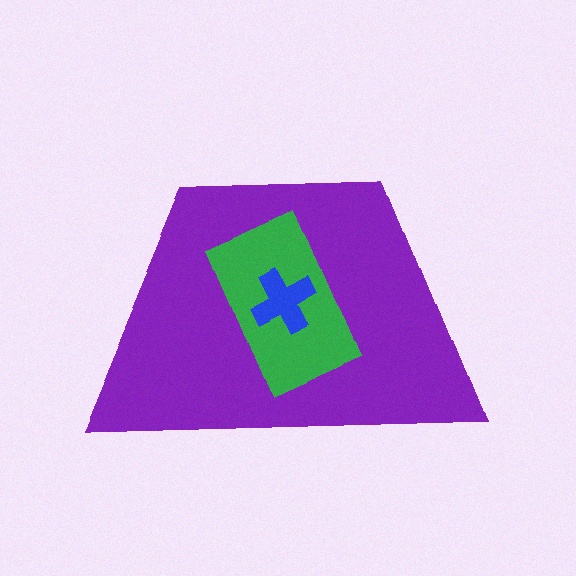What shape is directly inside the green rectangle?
The blue cross.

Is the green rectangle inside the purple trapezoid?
Yes.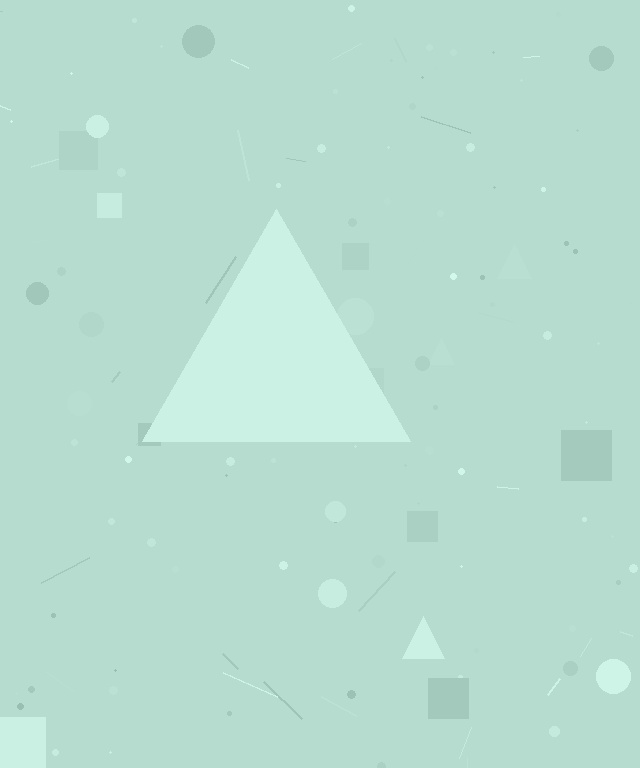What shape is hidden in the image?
A triangle is hidden in the image.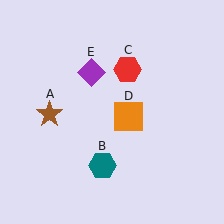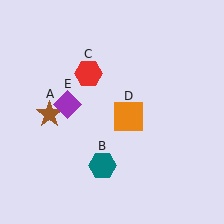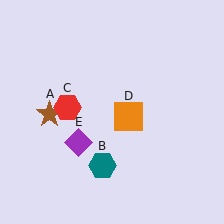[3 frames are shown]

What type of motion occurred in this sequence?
The red hexagon (object C), purple diamond (object E) rotated counterclockwise around the center of the scene.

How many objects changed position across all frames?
2 objects changed position: red hexagon (object C), purple diamond (object E).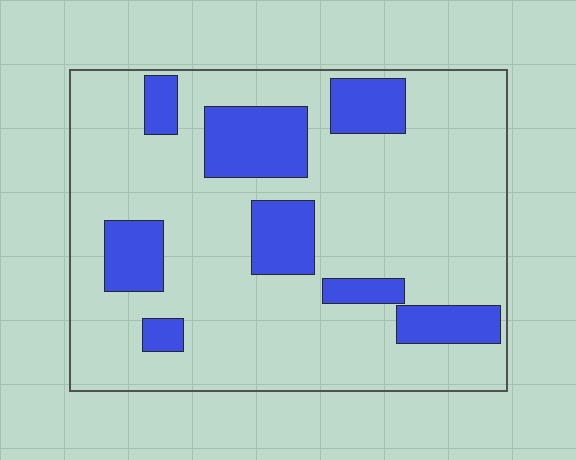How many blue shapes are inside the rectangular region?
8.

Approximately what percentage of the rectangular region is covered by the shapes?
Approximately 20%.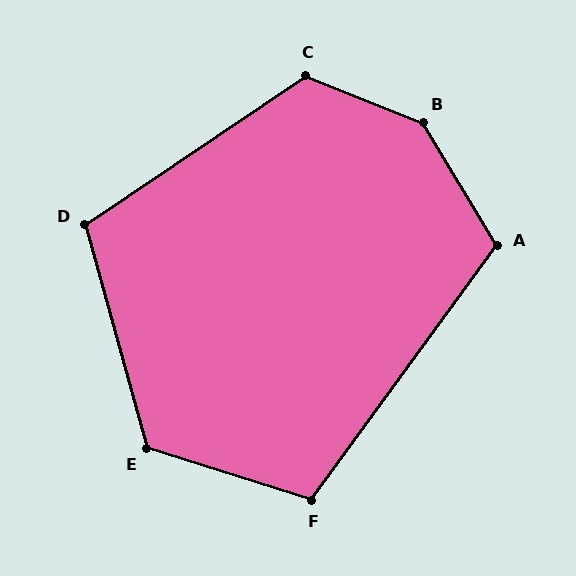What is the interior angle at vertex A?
Approximately 113 degrees (obtuse).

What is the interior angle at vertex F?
Approximately 108 degrees (obtuse).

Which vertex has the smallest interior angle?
D, at approximately 108 degrees.